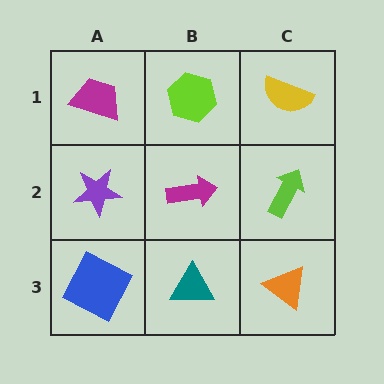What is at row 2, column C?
A lime arrow.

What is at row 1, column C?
A yellow semicircle.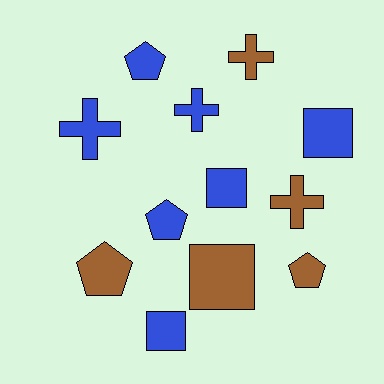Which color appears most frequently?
Blue, with 7 objects.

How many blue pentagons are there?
There are 2 blue pentagons.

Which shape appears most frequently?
Pentagon, with 4 objects.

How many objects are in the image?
There are 12 objects.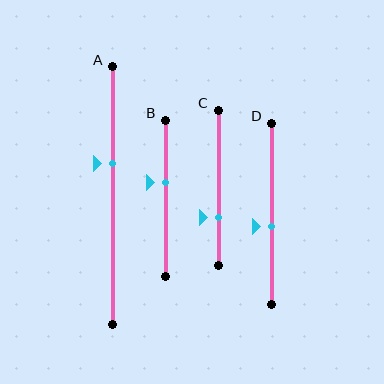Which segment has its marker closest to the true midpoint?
Segment D has its marker closest to the true midpoint.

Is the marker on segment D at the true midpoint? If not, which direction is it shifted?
No, the marker on segment D is shifted downward by about 7% of the segment length.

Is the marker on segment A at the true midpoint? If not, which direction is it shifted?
No, the marker on segment A is shifted upward by about 12% of the segment length.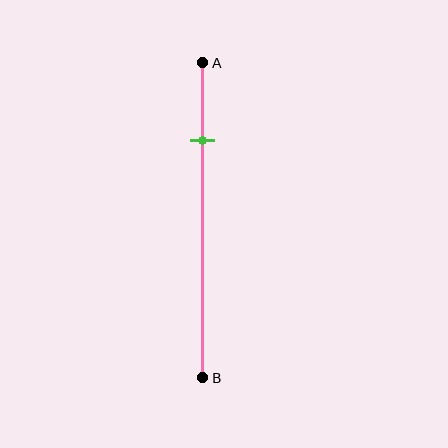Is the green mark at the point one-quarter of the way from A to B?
Yes, the mark is approximately at the one-quarter point.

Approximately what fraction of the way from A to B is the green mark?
The green mark is approximately 25% of the way from A to B.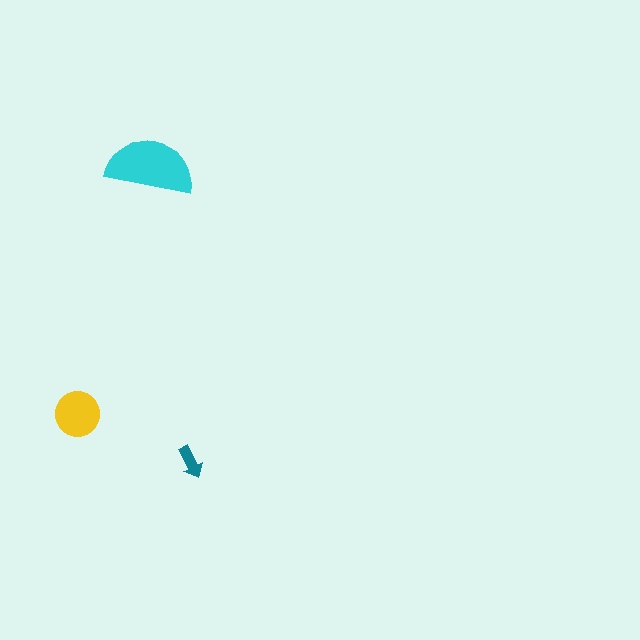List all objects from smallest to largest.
The teal arrow, the yellow circle, the cyan semicircle.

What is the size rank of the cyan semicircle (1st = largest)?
1st.